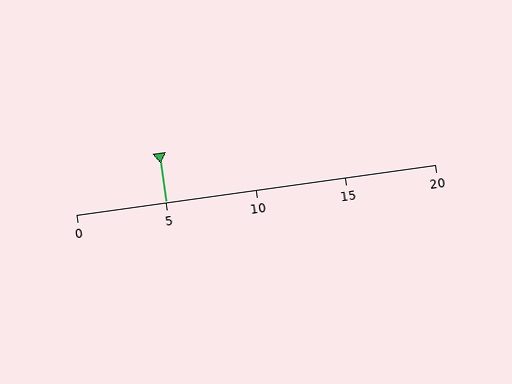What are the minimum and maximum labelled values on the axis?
The axis runs from 0 to 20.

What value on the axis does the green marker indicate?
The marker indicates approximately 5.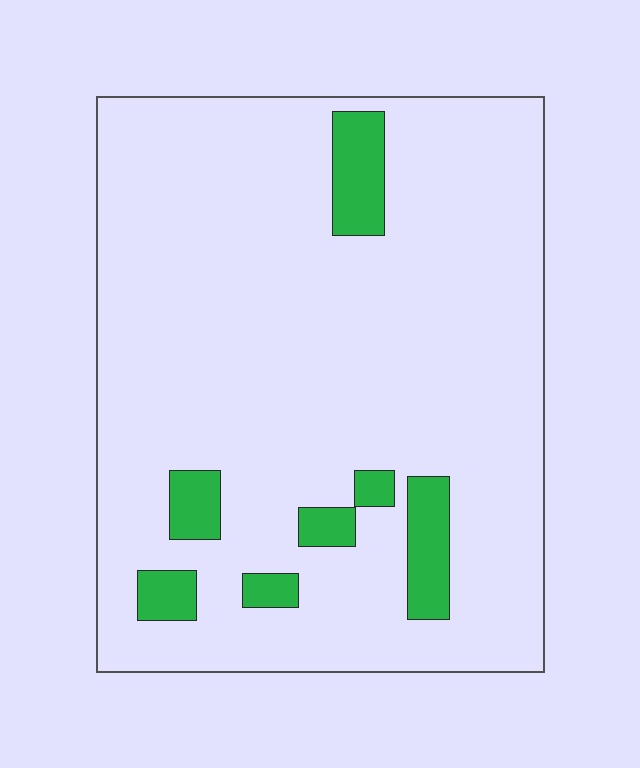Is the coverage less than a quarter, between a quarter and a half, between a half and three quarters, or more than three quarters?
Less than a quarter.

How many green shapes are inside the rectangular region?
7.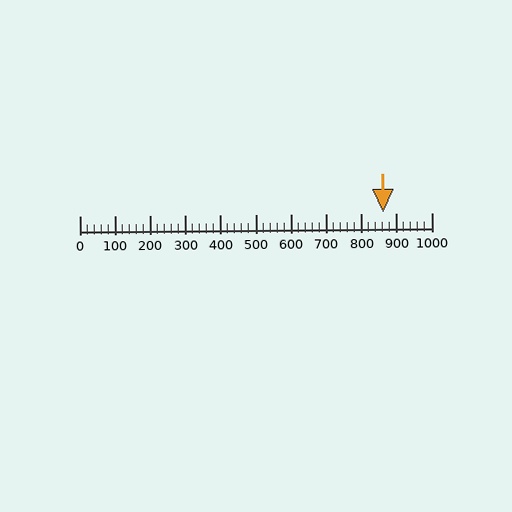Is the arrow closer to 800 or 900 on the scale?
The arrow is closer to 900.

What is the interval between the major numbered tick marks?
The major tick marks are spaced 100 units apart.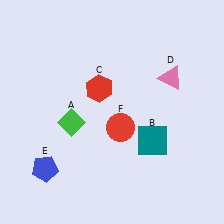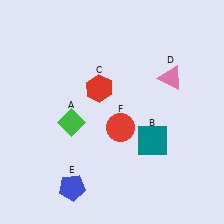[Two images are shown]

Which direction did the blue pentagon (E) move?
The blue pentagon (E) moved right.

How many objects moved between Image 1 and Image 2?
1 object moved between the two images.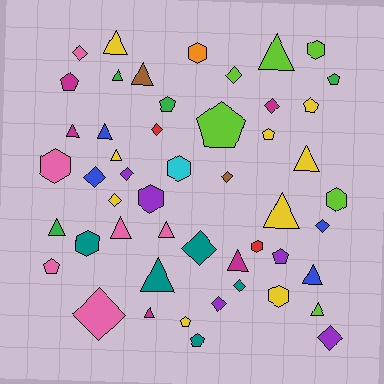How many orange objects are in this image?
There is 1 orange object.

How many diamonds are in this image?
There are 14 diamonds.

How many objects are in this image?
There are 50 objects.